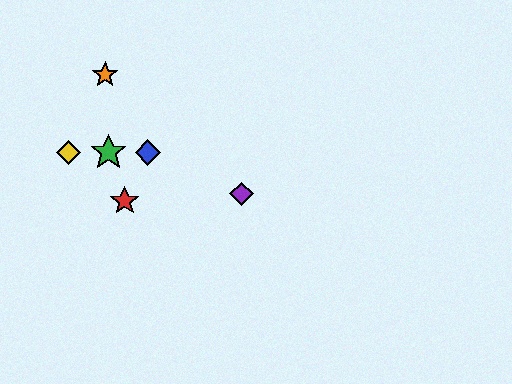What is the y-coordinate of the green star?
The green star is at y≈152.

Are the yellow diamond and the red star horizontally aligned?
No, the yellow diamond is at y≈152 and the red star is at y≈201.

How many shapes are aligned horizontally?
3 shapes (the blue diamond, the green star, the yellow diamond) are aligned horizontally.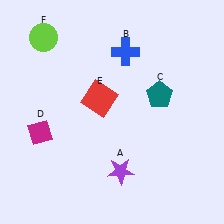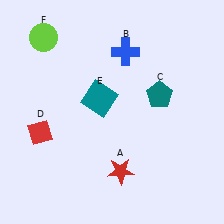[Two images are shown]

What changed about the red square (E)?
In Image 1, E is red. In Image 2, it changed to teal.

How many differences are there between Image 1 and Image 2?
There are 3 differences between the two images.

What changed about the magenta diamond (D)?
In Image 1, D is magenta. In Image 2, it changed to red.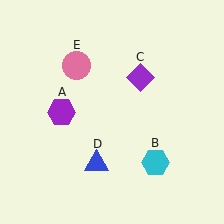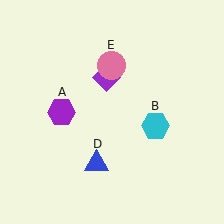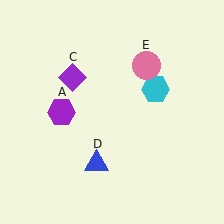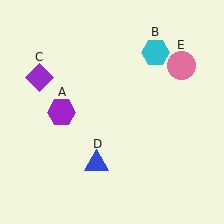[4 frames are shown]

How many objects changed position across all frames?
3 objects changed position: cyan hexagon (object B), purple diamond (object C), pink circle (object E).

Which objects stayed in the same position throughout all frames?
Purple hexagon (object A) and blue triangle (object D) remained stationary.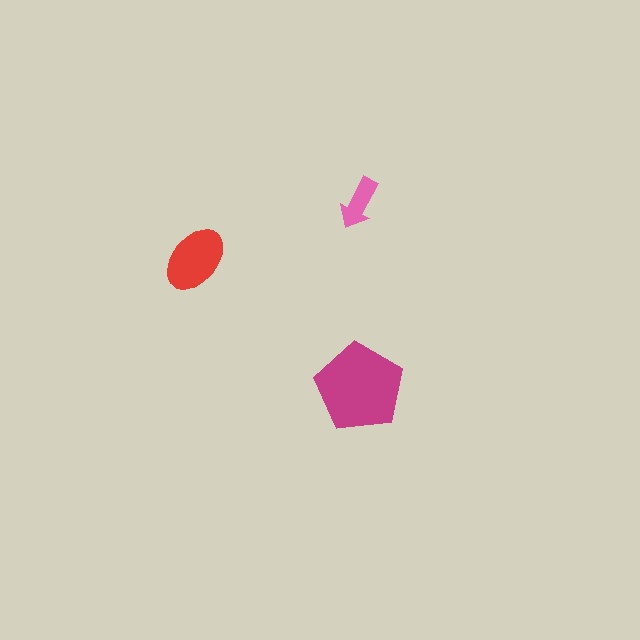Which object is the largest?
The magenta pentagon.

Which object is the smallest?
The pink arrow.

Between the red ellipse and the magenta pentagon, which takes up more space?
The magenta pentagon.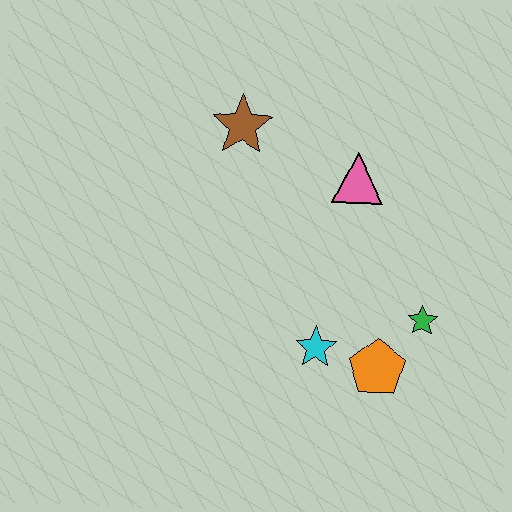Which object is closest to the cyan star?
The orange pentagon is closest to the cyan star.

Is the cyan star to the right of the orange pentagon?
No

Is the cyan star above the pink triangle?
No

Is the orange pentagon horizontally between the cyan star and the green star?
Yes